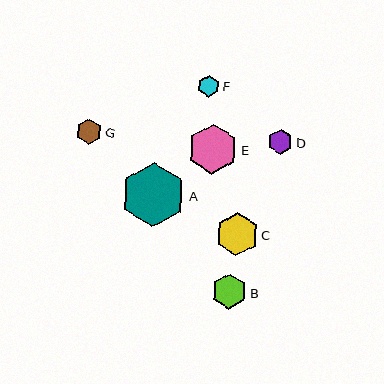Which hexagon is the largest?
Hexagon A is the largest with a size of approximately 64 pixels.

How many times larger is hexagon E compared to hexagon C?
Hexagon E is approximately 1.2 times the size of hexagon C.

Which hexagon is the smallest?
Hexagon F is the smallest with a size of approximately 21 pixels.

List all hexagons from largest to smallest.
From largest to smallest: A, E, C, B, G, D, F.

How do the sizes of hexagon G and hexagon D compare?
Hexagon G and hexagon D are approximately the same size.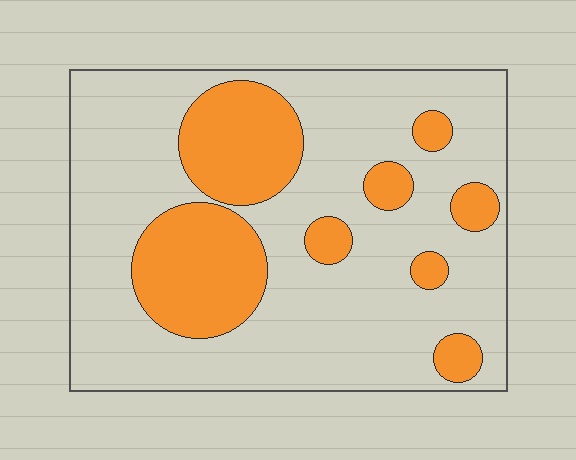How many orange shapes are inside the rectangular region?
8.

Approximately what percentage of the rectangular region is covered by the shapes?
Approximately 25%.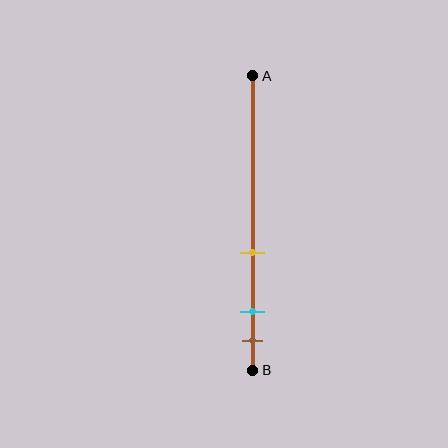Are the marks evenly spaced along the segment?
No, the marks are not evenly spaced.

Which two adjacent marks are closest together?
The cyan and brown marks are the closest adjacent pair.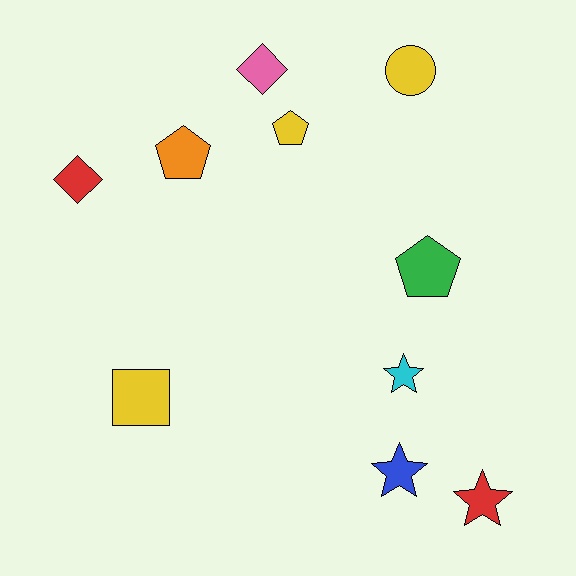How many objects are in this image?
There are 10 objects.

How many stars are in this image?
There are 3 stars.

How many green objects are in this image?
There is 1 green object.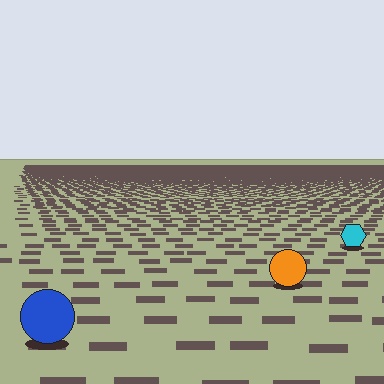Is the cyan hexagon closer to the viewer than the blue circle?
No. The blue circle is closer — you can tell from the texture gradient: the ground texture is coarser near it.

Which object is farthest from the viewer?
The cyan hexagon is farthest from the viewer. It appears smaller and the ground texture around it is denser.